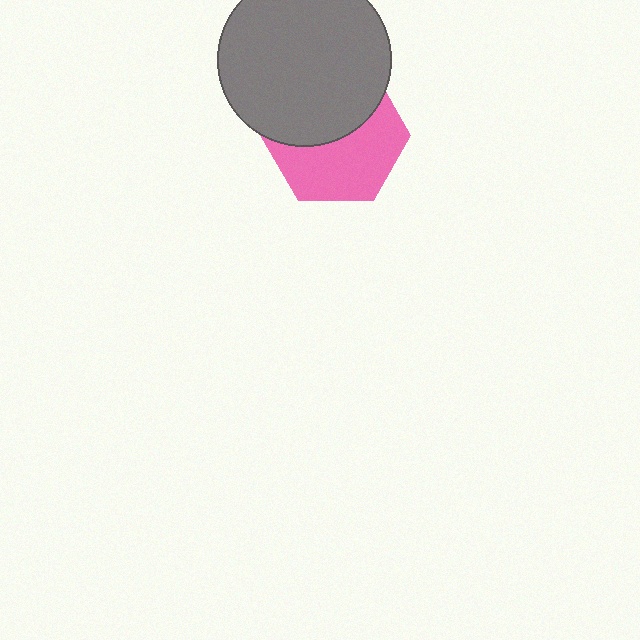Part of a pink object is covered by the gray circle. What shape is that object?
It is a hexagon.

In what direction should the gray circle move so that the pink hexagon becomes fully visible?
The gray circle should move up. That is the shortest direction to clear the overlap and leave the pink hexagon fully visible.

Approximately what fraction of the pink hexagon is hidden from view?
Roughly 47% of the pink hexagon is hidden behind the gray circle.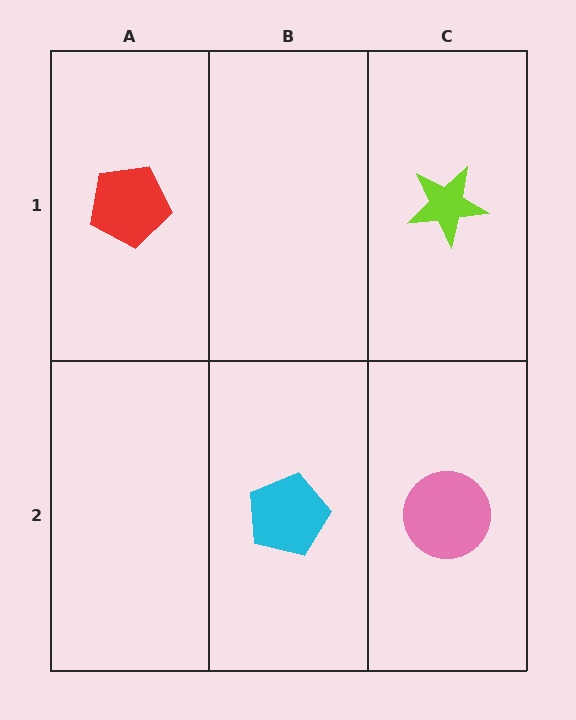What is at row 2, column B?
A cyan pentagon.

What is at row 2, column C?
A pink circle.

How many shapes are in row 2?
2 shapes.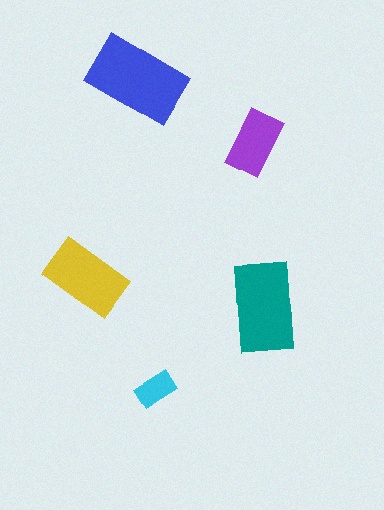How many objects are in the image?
There are 5 objects in the image.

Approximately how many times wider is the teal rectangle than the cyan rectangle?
About 2.5 times wider.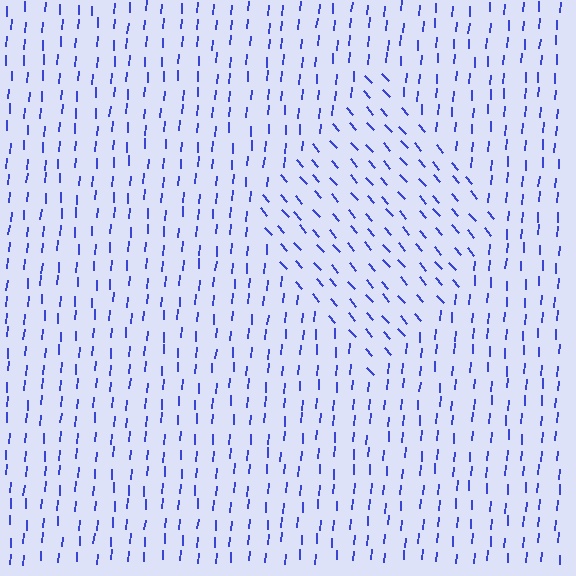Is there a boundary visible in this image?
Yes, there is a texture boundary formed by a change in line orientation.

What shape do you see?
I see a diamond.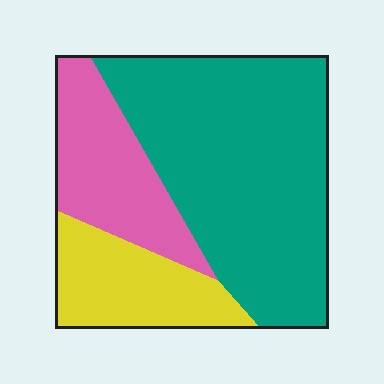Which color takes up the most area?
Teal, at roughly 60%.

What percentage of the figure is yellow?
Yellow covers roughly 20% of the figure.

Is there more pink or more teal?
Teal.